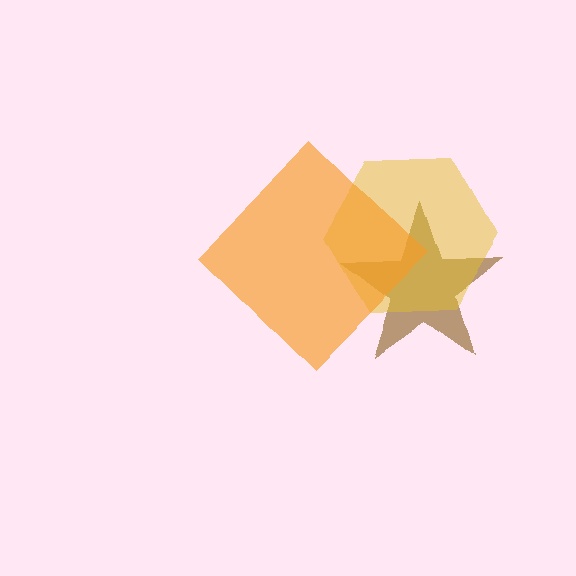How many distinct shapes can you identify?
There are 3 distinct shapes: a brown star, a yellow hexagon, an orange diamond.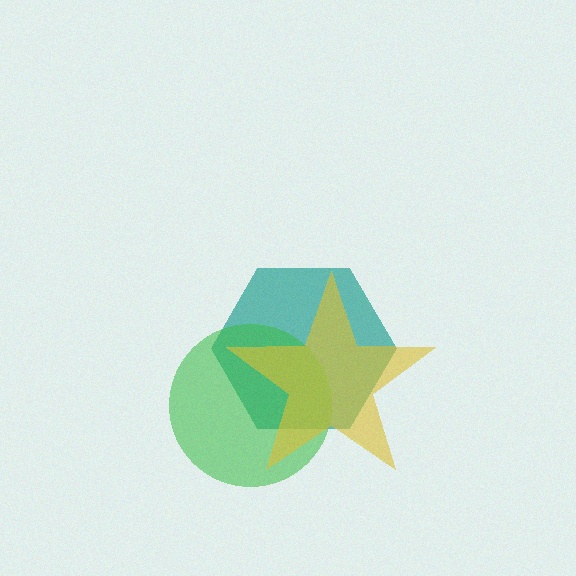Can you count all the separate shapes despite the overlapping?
Yes, there are 3 separate shapes.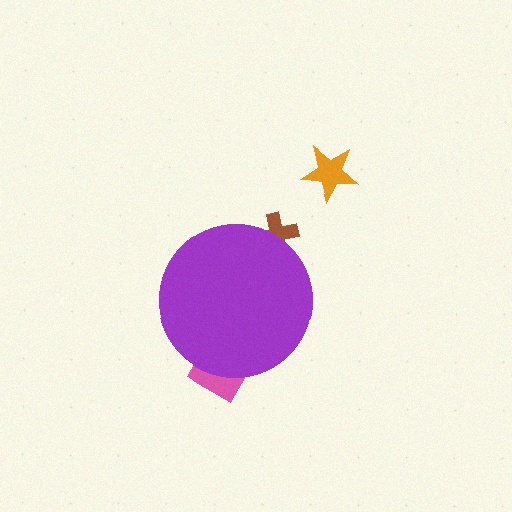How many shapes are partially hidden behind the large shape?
2 shapes are partially hidden.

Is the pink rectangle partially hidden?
Yes, the pink rectangle is partially hidden behind the purple circle.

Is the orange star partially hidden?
No, the orange star is fully visible.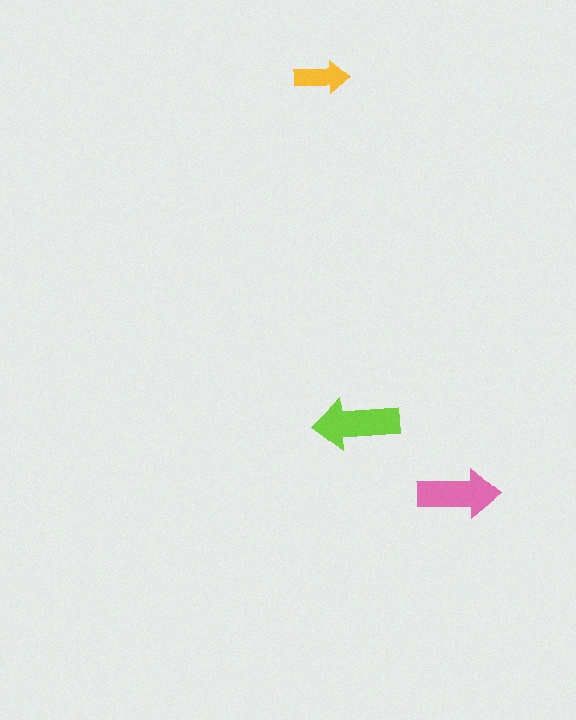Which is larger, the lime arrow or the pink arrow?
The lime one.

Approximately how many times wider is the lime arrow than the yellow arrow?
About 1.5 times wider.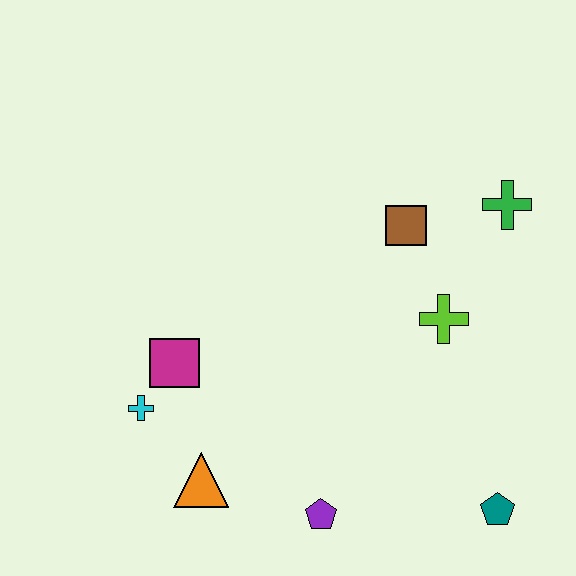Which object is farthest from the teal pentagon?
The cyan cross is farthest from the teal pentagon.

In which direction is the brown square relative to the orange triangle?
The brown square is above the orange triangle.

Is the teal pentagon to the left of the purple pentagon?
No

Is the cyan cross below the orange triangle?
No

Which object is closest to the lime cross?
The brown square is closest to the lime cross.